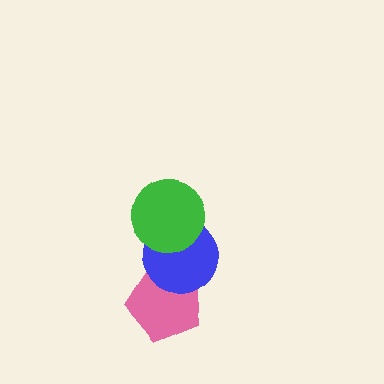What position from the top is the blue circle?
The blue circle is 2nd from the top.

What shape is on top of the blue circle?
The green circle is on top of the blue circle.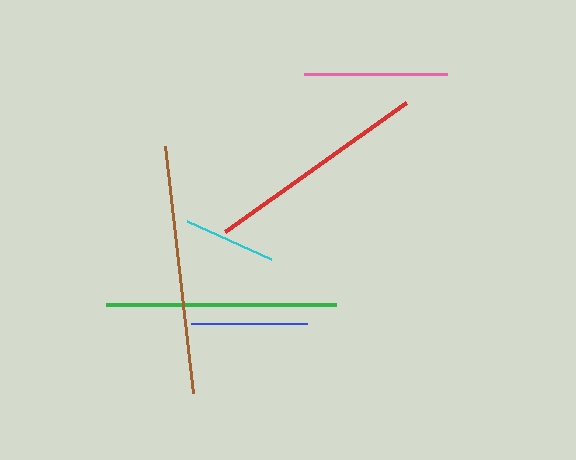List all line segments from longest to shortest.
From longest to shortest: brown, green, red, pink, blue, cyan.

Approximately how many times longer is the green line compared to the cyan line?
The green line is approximately 2.5 times the length of the cyan line.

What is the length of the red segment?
The red segment is approximately 223 pixels long.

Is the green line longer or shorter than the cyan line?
The green line is longer than the cyan line.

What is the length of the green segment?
The green segment is approximately 230 pixels long.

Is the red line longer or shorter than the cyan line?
The red line is longer than the cyan line.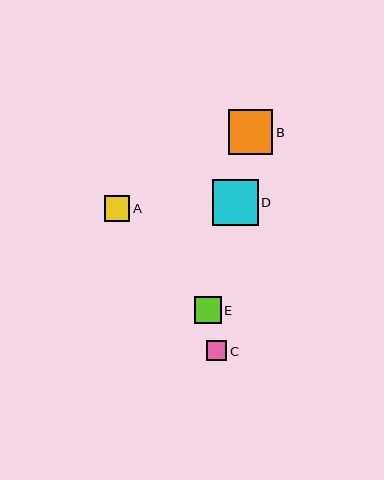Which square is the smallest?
Square C is the smallest with a size of approximately 20 pixels.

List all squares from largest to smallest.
From largest to smallest: D, B, E, A, C.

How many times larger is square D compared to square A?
Square D is approximately 1.8 times the size of square A.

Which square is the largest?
Square D is the largest with a size of approximately 46 pixels.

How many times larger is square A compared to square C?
Square A is approximately 1.3 times the size of square C.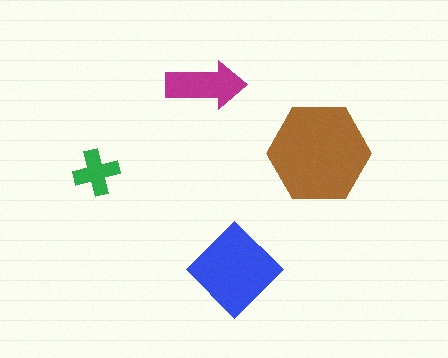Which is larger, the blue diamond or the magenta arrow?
The blue diamond.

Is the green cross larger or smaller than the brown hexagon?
Smaller.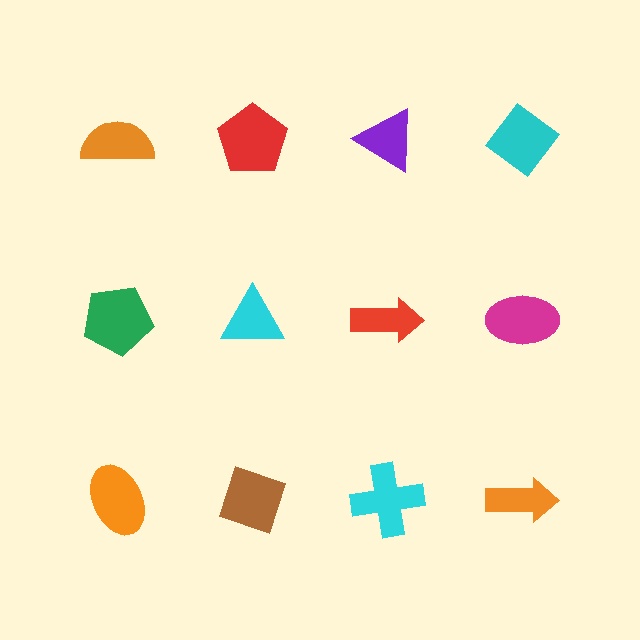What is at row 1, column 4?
A cyan diamond.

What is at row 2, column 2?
A cyan triangle.